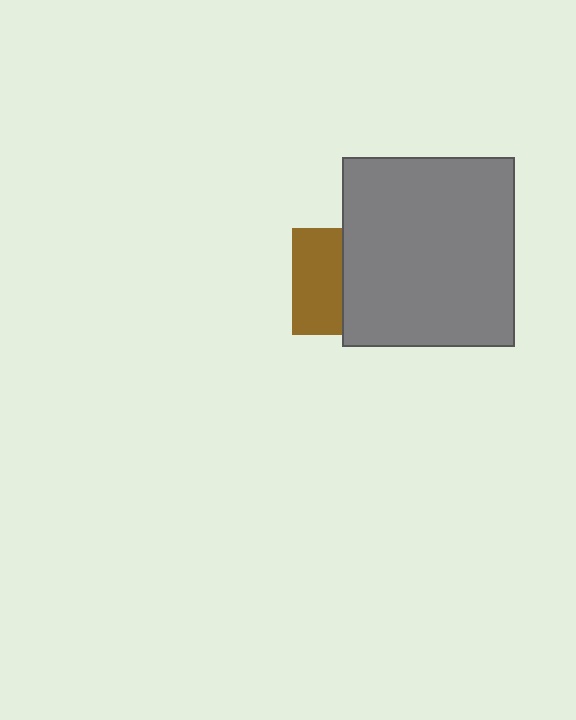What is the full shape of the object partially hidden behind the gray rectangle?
The partially hidden object is a brown square.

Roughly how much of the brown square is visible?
About half of it is visible (roughly 46%).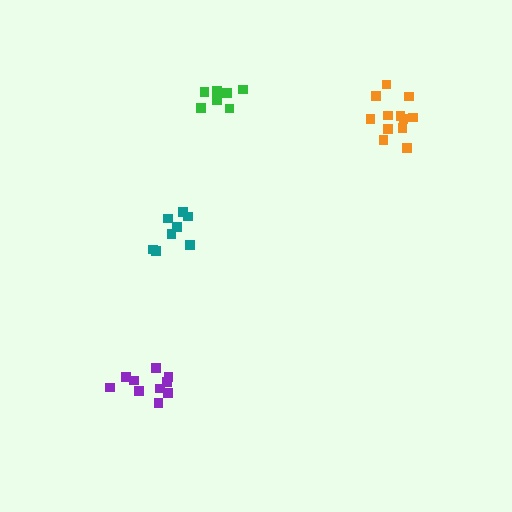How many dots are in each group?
Group 1: 8 dots, Group 2: 10 dots, Group 3: 12 dots, Group 4: 8 dots (38 total).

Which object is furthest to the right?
The orange cluster is rightmost.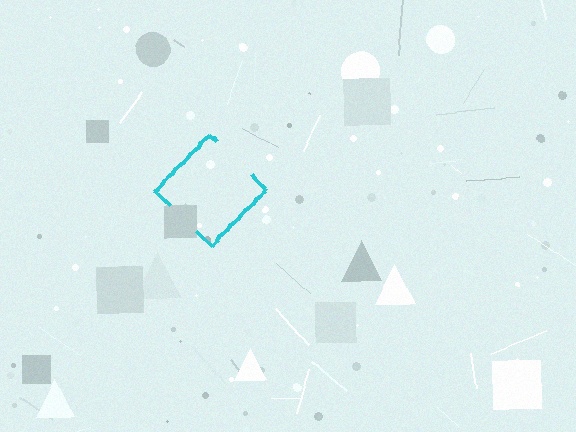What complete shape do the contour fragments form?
The contour fragments form a diamond.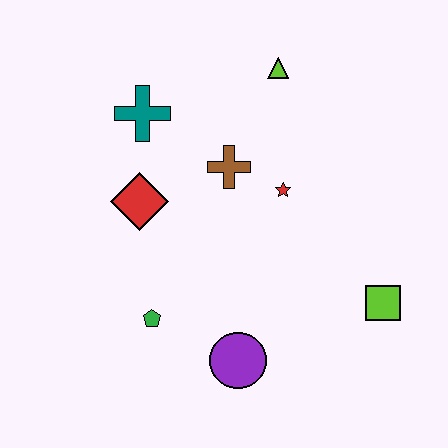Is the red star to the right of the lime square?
No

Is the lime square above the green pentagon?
Yes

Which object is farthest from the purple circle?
The lime triangle is farthest from the purple circle.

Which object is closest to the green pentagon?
The purple circle is closest to the green pentagon.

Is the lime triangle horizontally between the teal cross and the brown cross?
No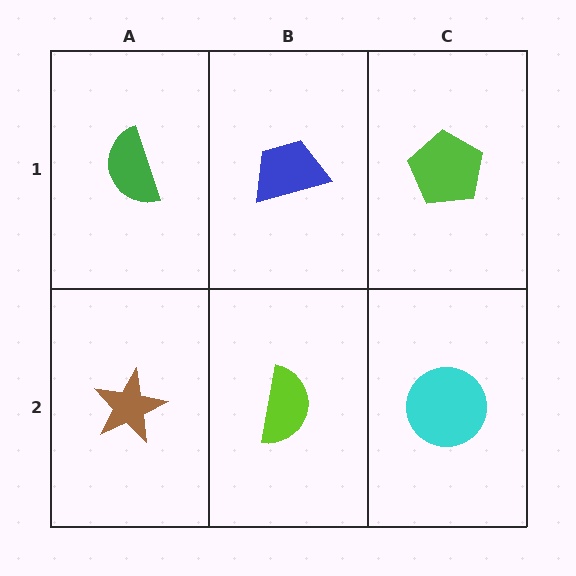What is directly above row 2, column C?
A lime pentagon.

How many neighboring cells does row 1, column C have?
2.